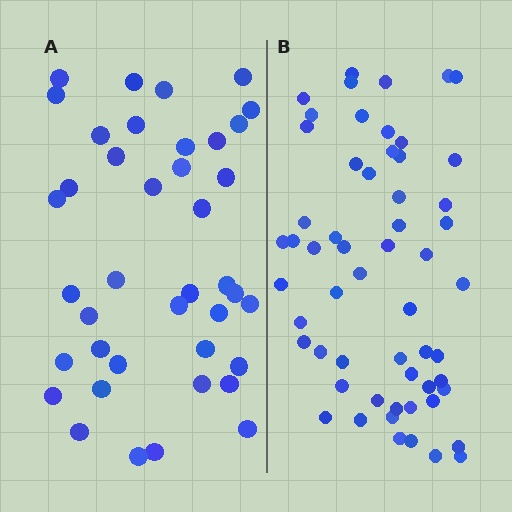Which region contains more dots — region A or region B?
Region B (the right region) has more dots.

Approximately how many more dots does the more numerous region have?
Region B has approximately 15 more dots than region A.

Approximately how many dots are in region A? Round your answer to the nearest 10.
About 40 dots.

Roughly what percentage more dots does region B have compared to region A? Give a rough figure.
About 40% more.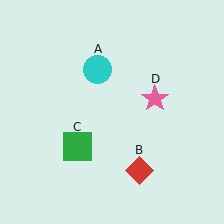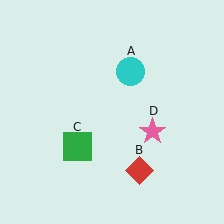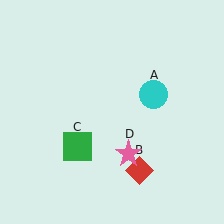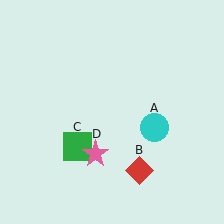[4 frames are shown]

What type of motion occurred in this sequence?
The cyan circle (object A), pink star (object D) rotated clockwise around the center of the scene.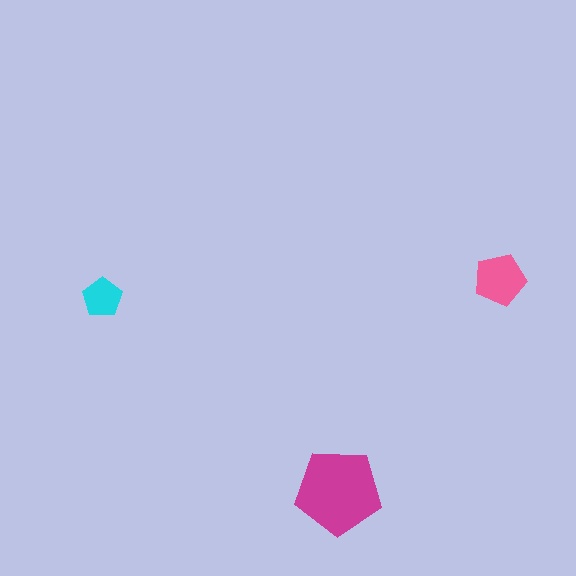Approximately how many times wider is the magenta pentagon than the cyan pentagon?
About 2 times wider.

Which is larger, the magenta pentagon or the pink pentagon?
The magenta one.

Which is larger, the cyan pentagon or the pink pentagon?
The pink one.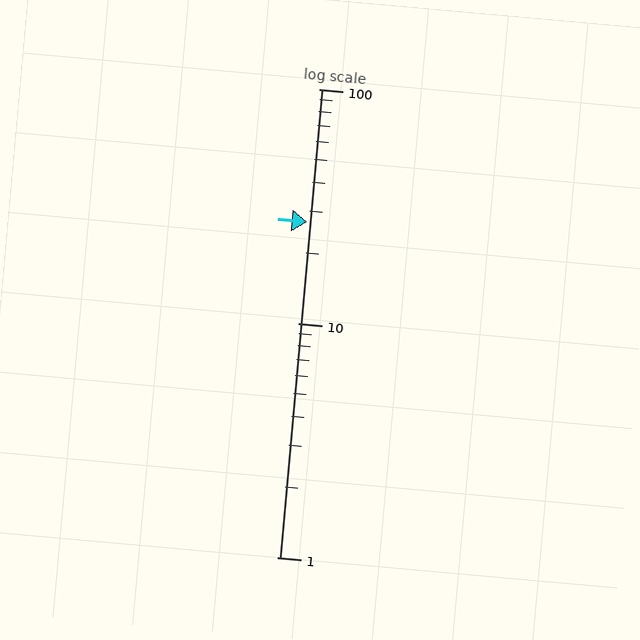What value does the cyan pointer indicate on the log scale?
The pointer indicates approximately 27.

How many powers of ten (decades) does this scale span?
The scale spans 2 decades, from 1 to 100.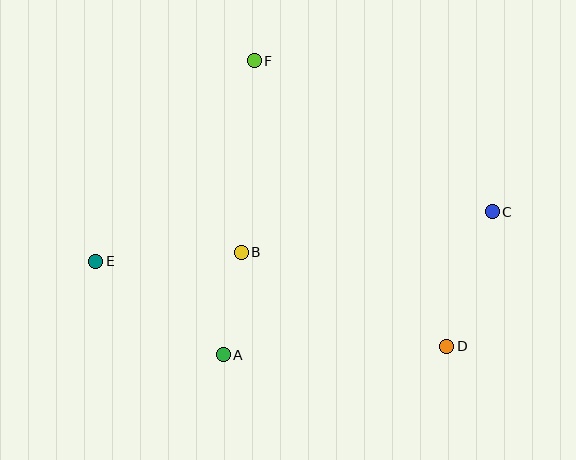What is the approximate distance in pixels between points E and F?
The distance between E and F is approximately 256 pixels.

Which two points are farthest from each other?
Points C and E are farthest from each other.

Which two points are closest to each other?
Points A and B are closest to each other.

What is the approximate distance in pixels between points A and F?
The distance between A and F is approximately 296 pixels.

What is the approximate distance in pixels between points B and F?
The distance between B and F is approximately 192 pixels.